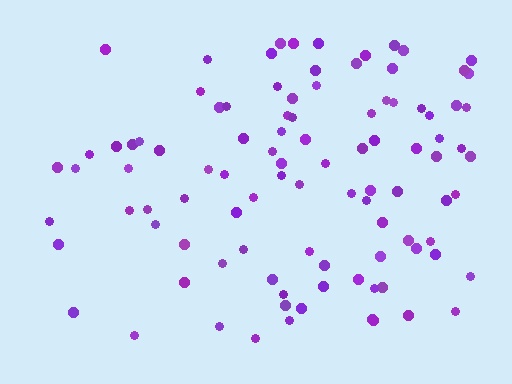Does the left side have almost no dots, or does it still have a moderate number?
Still a moderate number, just noticeably fewer than the right.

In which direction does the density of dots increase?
From left to right, with the right side densest.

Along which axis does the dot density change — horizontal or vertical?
Horizontal.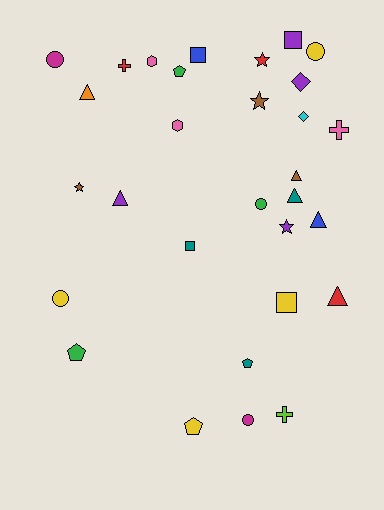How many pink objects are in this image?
There are 3 pink objects.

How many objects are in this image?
There are 30 objects.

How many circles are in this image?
There are 5 circles.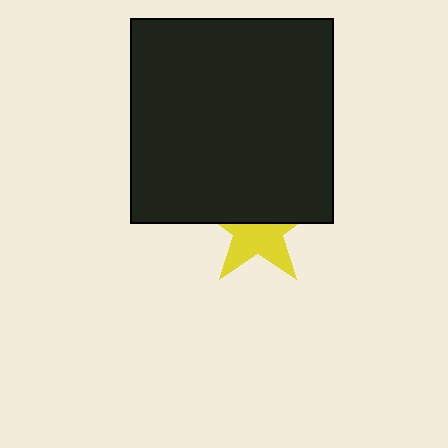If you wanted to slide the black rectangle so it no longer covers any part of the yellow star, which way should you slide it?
Slide it up — that is the most direct way to separate the two shapes.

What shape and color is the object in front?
The object in front is a black rectangle.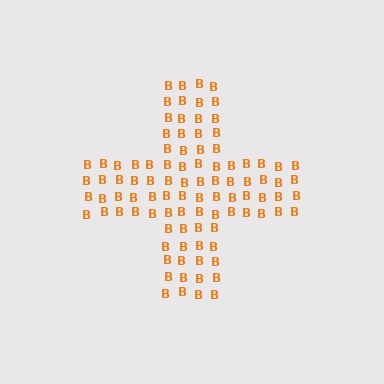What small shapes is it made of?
It is made of small letter B's.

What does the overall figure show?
The overall figure shows a cross.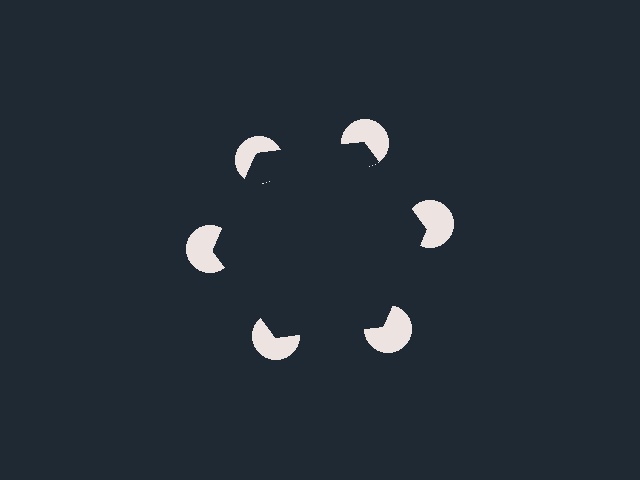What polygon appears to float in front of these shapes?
An illusory hexagon — its edges are inferred from the aligned wedge cuts in the pac-man discs, not physically drawn.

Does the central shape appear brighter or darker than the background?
It typically appears slightly darker than the background, even though no actual brightness change is drawn.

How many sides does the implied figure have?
6 sides.